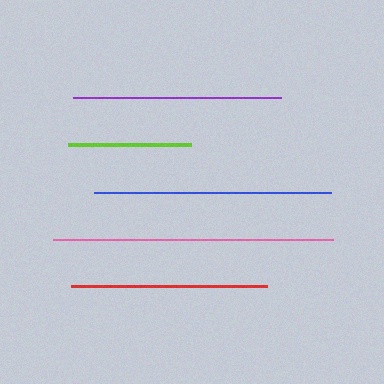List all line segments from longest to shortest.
From longest to shortest: pink, blue, purple, red, lime.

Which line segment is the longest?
The pink line is the longest at approximately 280 pixels.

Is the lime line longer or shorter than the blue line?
The blue line is longer than the lime line.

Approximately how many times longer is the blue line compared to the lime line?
The blue line is approximately 1.9 times the length of the lime line.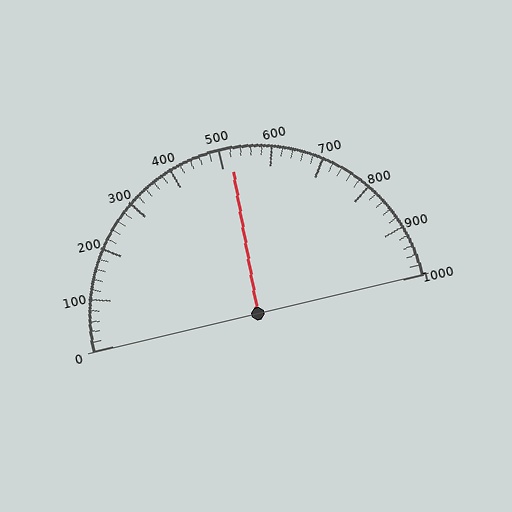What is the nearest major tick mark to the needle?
The nearest major tick mark is 500.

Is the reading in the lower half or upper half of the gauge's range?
The reading is in the upper half of the range (0 to 1000).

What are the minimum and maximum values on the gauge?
The gauge ranges from 0 to 1000.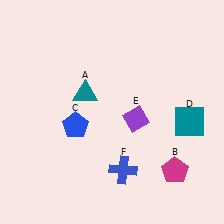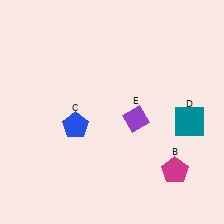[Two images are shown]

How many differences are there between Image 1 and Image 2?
There are 2 differences between the two images.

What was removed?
The teal triangle (A), the blue cross (F) were removed in Image 2.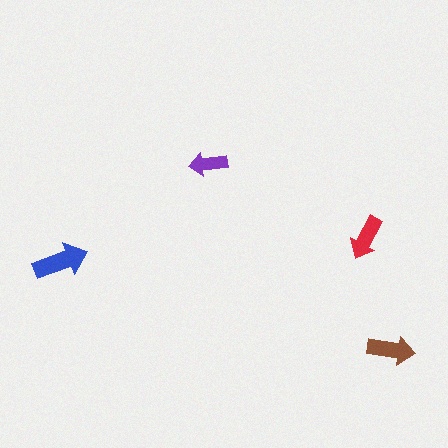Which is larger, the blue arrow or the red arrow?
The blue one.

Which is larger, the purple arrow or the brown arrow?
The brown one.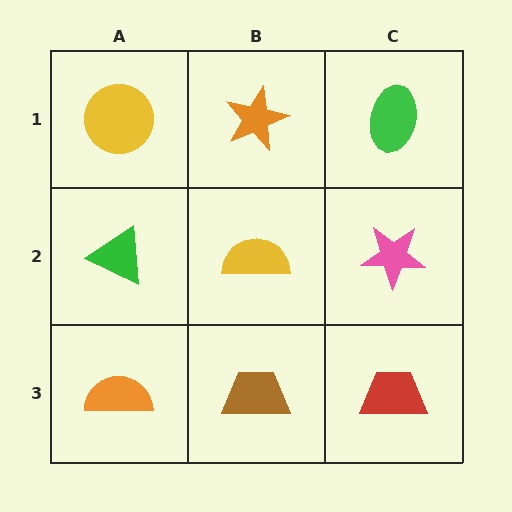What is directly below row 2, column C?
A red trapezoid.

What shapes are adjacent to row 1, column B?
A yellow semicircle (row 2, column B), a yellow circle (row 1, column A), a green ellipse (row 1, column C).